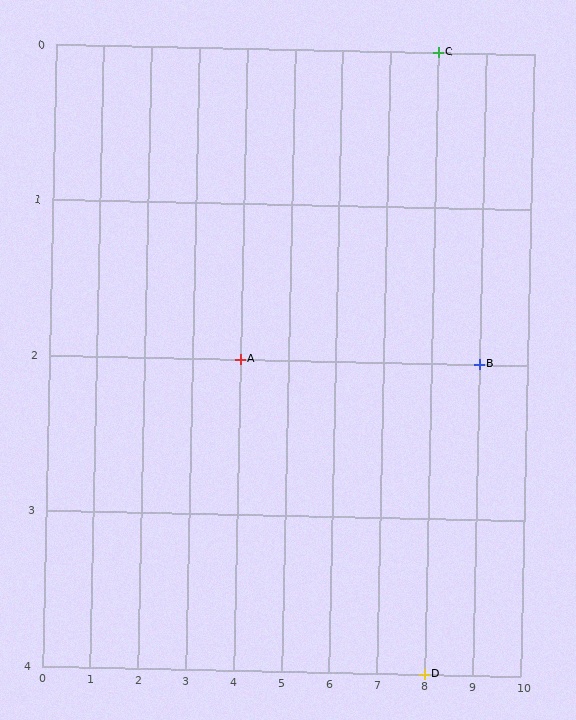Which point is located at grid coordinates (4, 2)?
Point A is at (4, 2).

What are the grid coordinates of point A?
Point A is at grid coordinates (4, 2).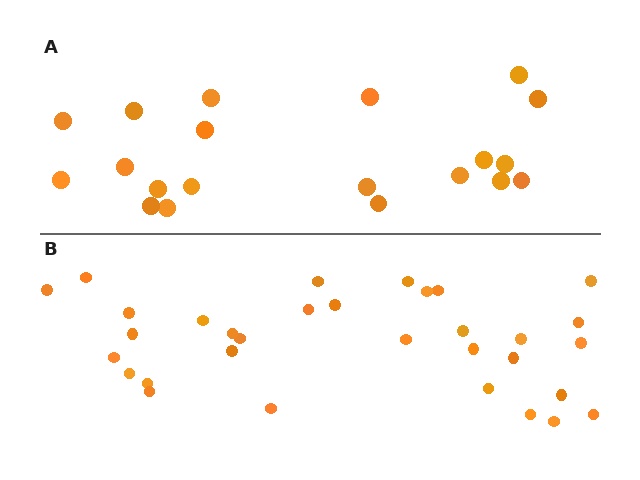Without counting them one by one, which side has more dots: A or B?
Region B (the bottom region) has more dots.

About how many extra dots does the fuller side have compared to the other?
Region B has roughly 12 or so more dots than region A.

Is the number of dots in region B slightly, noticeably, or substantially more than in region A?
Region B has substantially more. The ratio is roughly 1.6 to 1.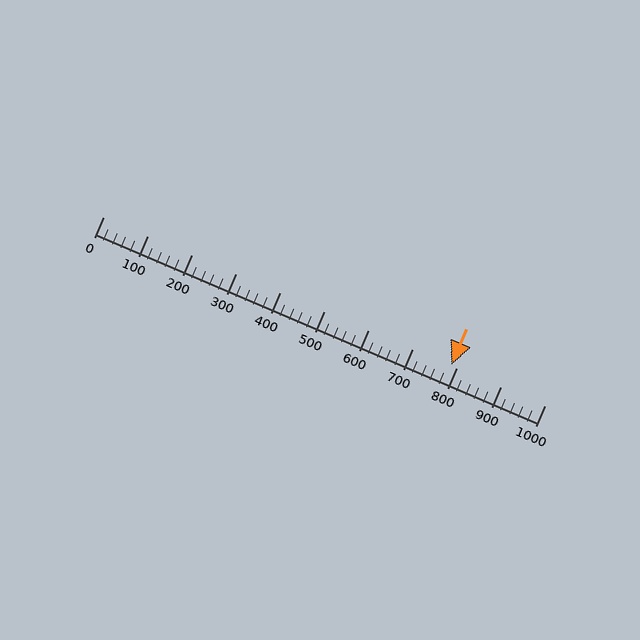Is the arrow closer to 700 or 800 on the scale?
The arrow is closer to 800.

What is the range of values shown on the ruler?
The ruler shows values from 0 to 1000.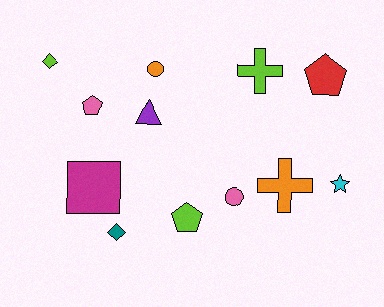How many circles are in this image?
There are 2 circles.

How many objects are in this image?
There are 12 objects.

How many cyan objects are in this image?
There is 1 cyan object.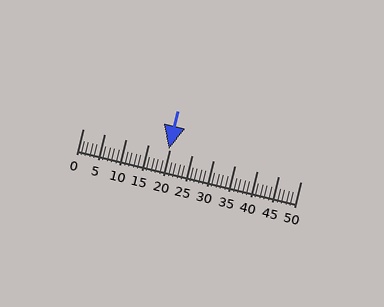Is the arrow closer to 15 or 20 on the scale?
The arrow is closer to 20.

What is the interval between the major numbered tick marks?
The major tick marks are spaced 5 units apart.